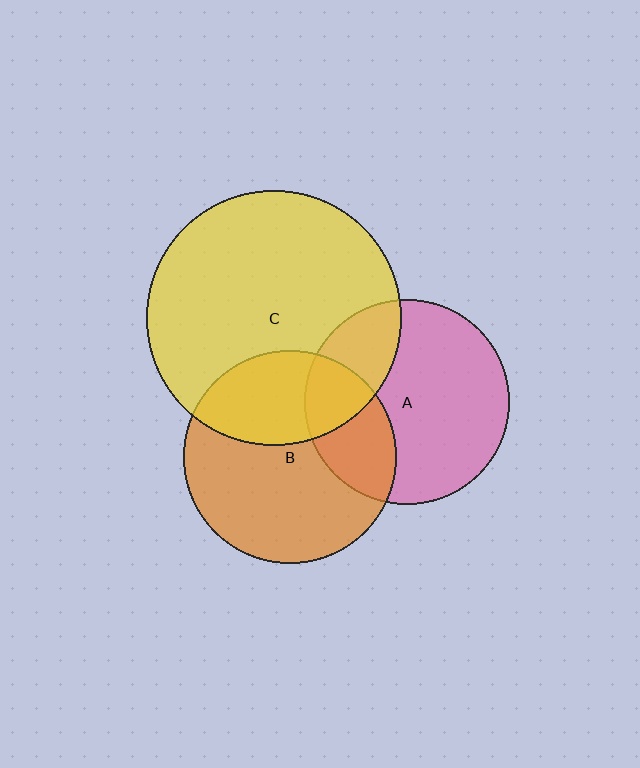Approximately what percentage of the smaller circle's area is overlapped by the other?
Approximately 35%.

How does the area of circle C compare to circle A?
Approximately 1.5 times.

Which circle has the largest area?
Circle C (yellow).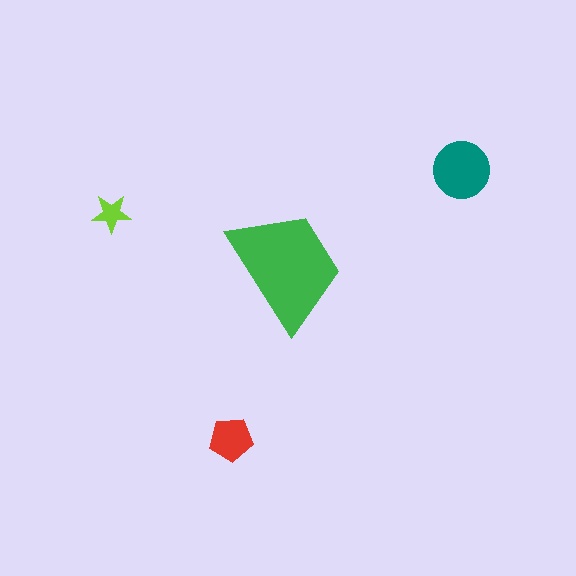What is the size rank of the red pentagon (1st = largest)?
3rd.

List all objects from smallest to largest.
The lime star, the red pentagon, the teal circle, the green trapezoid.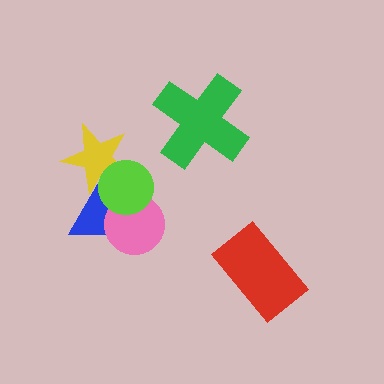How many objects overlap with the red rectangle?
0 objects overlap with the red rectangle.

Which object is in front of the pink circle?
The lime circle is in front of the pink circle.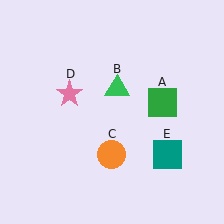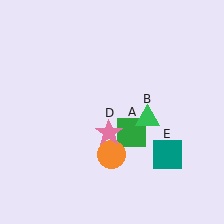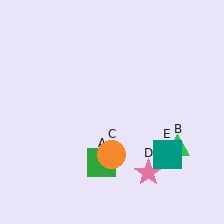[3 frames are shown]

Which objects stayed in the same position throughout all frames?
Orange circle (object C) and teal square (object E) remained stationary.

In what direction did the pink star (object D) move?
The pink star (object D) moved down and to the right.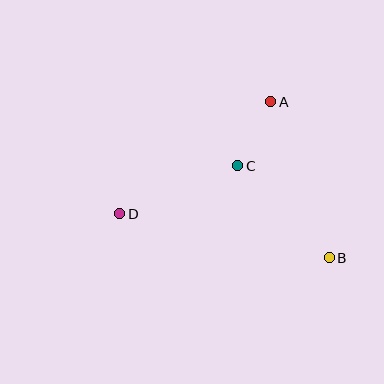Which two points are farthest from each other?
Points B and D are farthest from each other.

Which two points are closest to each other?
Points A and C are closest to each other.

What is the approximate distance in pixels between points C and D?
The distance between C and D is approximately 127 pixels.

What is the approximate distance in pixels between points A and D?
The distance between A and D is approximately 188 pixels.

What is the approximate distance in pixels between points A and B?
The distance between A and B is approximately 167 pixels.